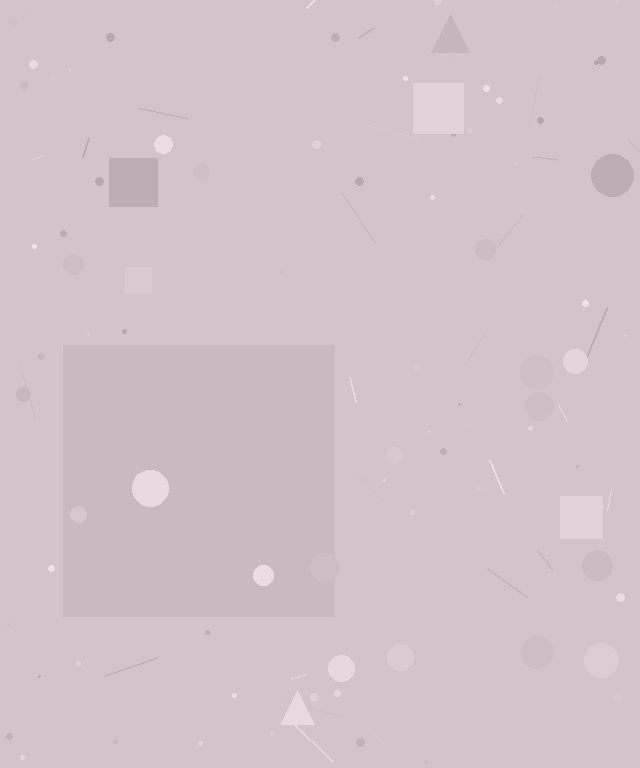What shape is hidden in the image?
A square is hidden in the image.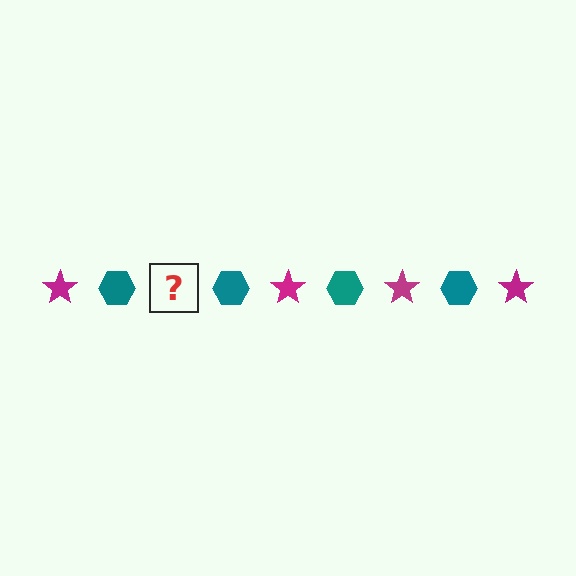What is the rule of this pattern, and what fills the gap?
The rule is that the pattern alternates between magenta star and teal hexagon. The gap should be filled with a magenta star.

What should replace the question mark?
The question mark should be replaced with a magenta star.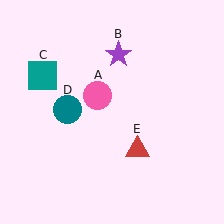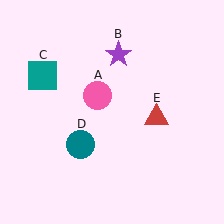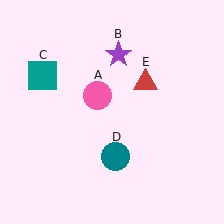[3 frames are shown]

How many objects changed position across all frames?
2 objects changed position: teal circle (object D), red triangle (object E).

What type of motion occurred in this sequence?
The teal circle (object D), red triangle (object E) rotated counterclockwise around the center of the scene.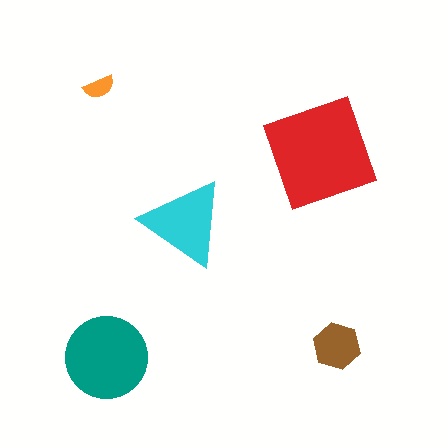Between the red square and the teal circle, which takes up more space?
The red square.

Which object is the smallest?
The orange semicircle.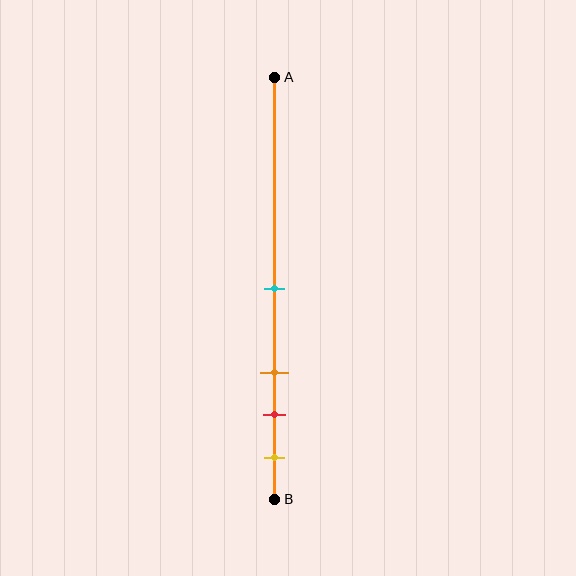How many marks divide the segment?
There are 4 marks dividing the segment.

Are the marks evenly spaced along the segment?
No, the marks are not evenly spaced.